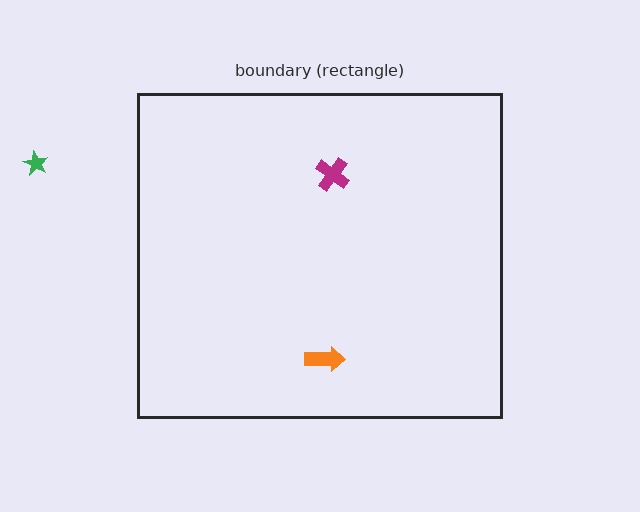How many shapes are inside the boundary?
2 inside, 1 outside.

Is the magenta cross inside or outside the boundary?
Inside.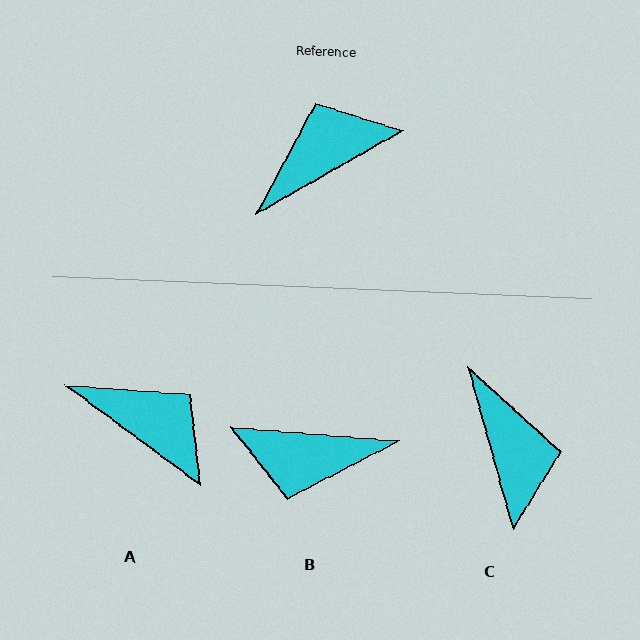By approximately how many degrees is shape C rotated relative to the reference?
Approximately 104 degrees clockwise.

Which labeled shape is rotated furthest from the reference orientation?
B, about 145 degrees away.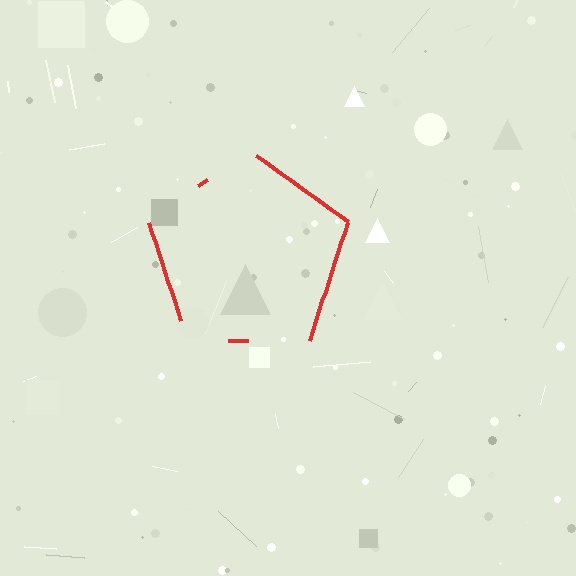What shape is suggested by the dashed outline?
The dashed outline suggests a pentagon.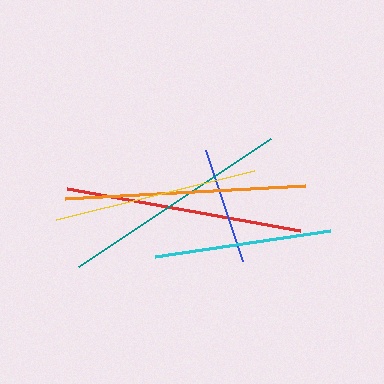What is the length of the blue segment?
The blue segment is approximately 117 pixels long.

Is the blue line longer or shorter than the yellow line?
The yellow line is longer than the blue line.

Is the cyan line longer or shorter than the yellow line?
The yellow line is longer than the cyan line.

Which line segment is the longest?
The orange line is the longest at approximately 240 pixels.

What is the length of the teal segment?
The teal segment is approximately 230 pixels long.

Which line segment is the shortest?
The blue line is the shortest at approximately 117 pixels.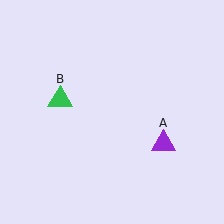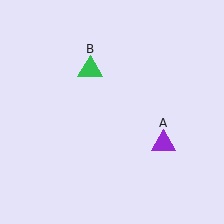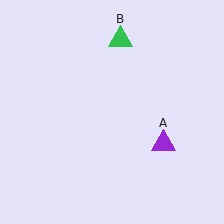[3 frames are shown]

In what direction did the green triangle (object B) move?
The green triangle (object B) moved up and to the right.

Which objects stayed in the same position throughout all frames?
Purple triangle (object A) remained stationary.